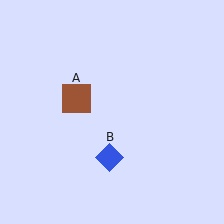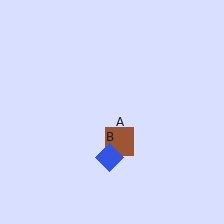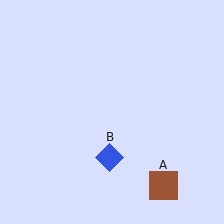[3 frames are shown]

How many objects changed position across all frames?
1 object changed position: brown square (object A).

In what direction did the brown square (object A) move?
The brown square (object A) moved down and to the right.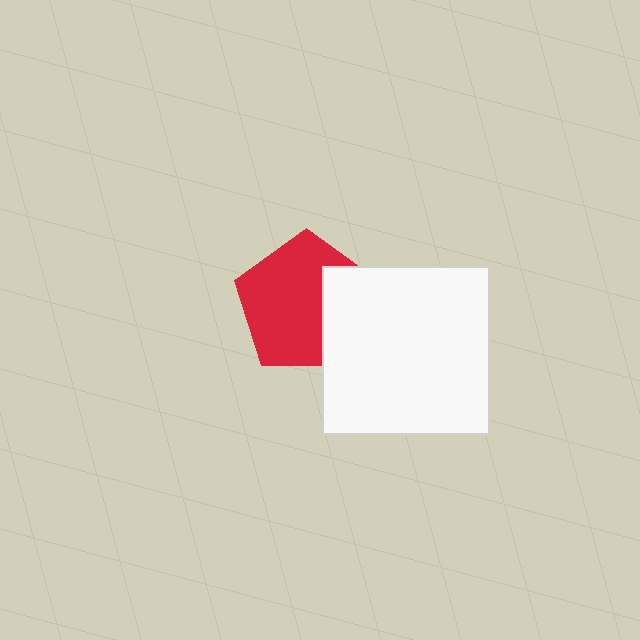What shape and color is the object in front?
The object in front is a white square.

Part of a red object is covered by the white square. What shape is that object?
It is a pentagon.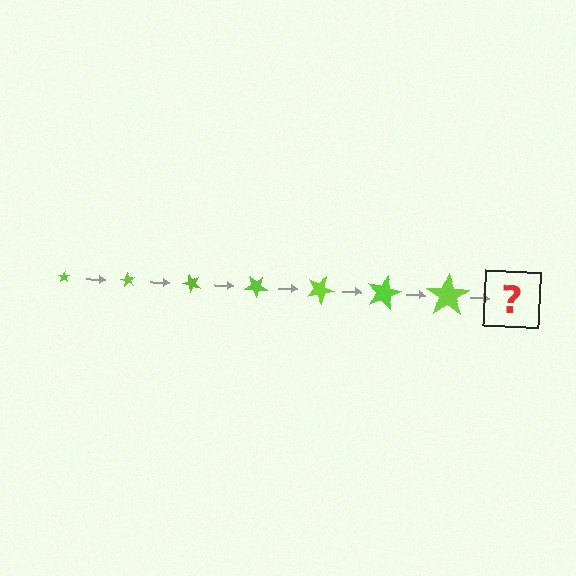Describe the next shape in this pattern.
It should be a star, larger than the previous one and rotated 420 degrees from the start.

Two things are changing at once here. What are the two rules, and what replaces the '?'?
The two rules are that the star grows larger each step and it rotates 60 degrees each step. The '?' should be a star, larger than the previous one and rotated 420 degrees from the start.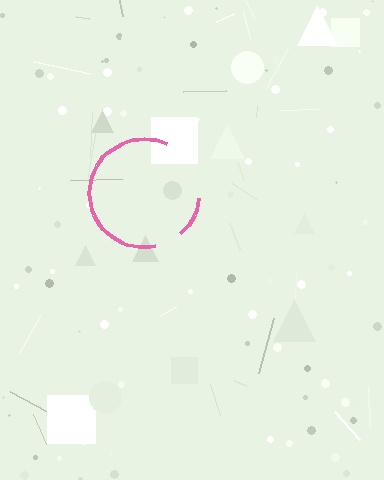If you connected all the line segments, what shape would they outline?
They would outline a circle.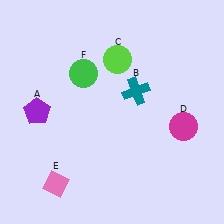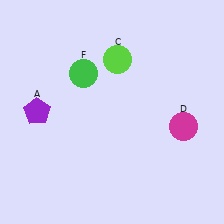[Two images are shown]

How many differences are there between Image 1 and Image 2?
There are 2 differences between the two images.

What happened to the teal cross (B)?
The teal cross (B) was removed in Image 2. It was in the top-right area of Image 1.